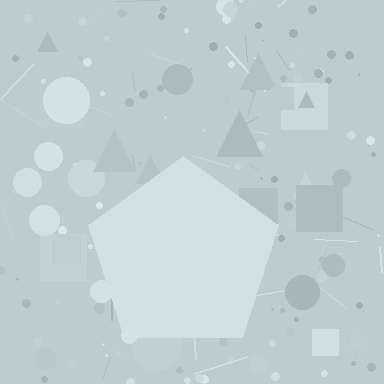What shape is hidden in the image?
A pentagon is hidden in the image.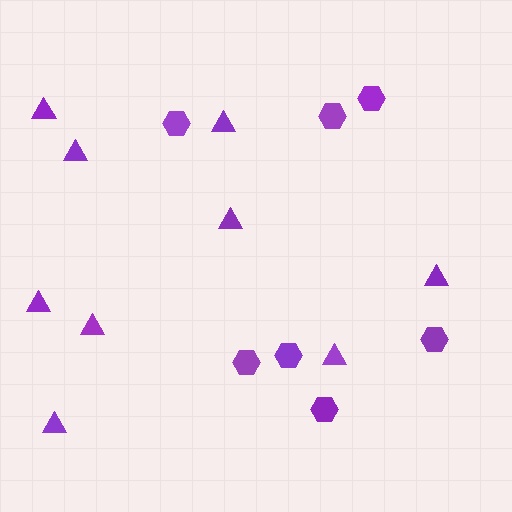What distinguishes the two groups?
There are 2 groups: one group of hexagons (7) and one group of triangles (9).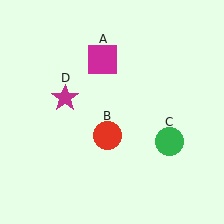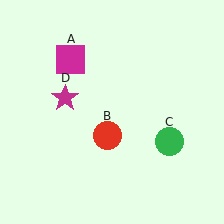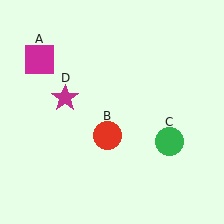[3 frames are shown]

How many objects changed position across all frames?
1 object changed position: magenta square (object A).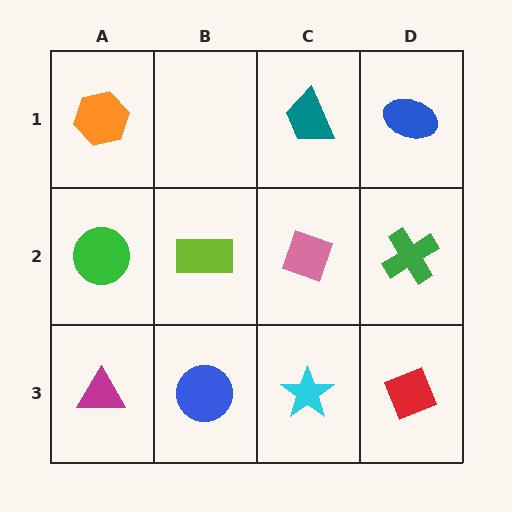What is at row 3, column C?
A cyan star.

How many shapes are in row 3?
4 shapes.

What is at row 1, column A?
An orange hexagon.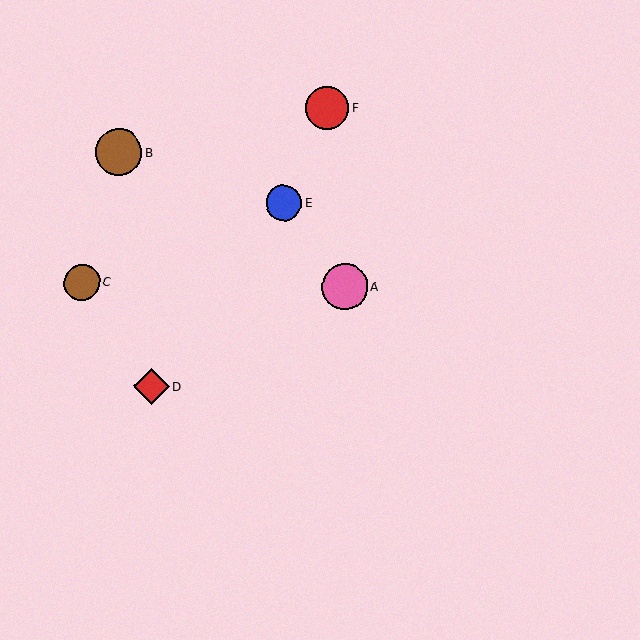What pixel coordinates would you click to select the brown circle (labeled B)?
Click at (119, 152) to select the brown circle B.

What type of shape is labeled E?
Shape E is a blue circle.